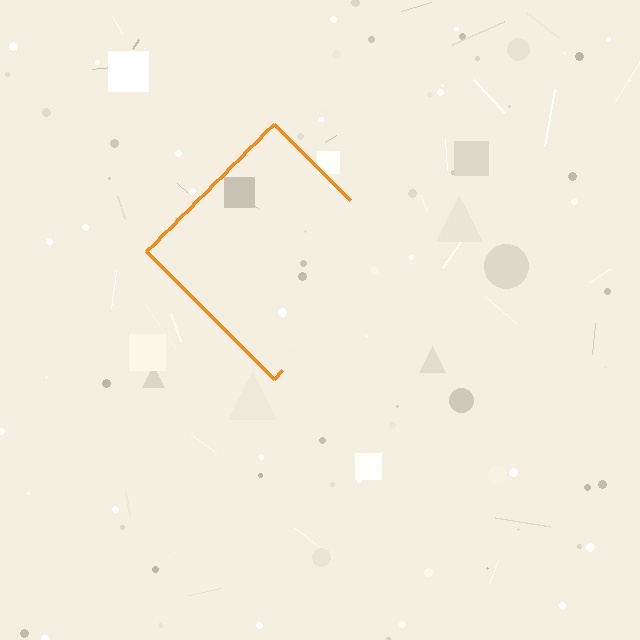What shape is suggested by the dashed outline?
The dashed outline suggests a diamond.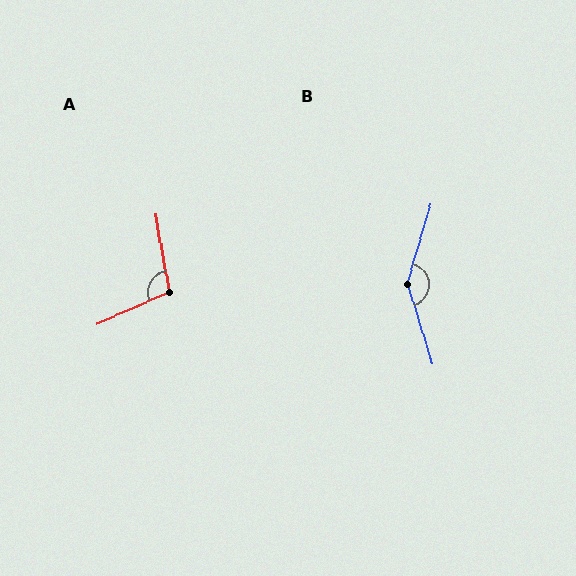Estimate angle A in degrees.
Approximately 104 degrees.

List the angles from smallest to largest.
A (104°), B (146°).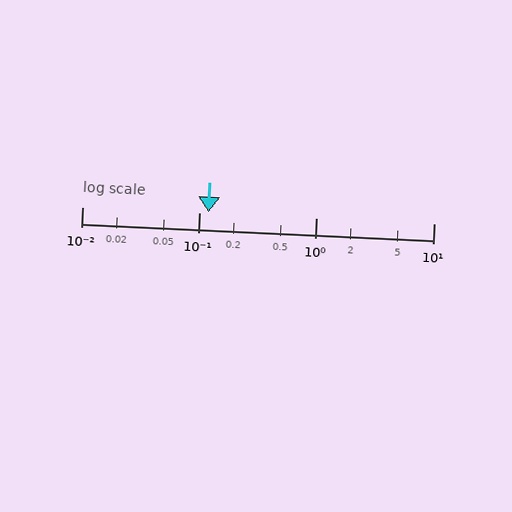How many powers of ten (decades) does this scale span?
The scale spans 3 decades, from 0.01 to 10.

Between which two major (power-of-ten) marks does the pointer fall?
The pointer is between 0.1 and 1.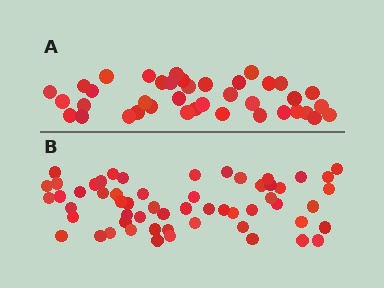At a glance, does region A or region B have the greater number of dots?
Region B (the bottom region) has more dots.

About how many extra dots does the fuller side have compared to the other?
Region B has approximately 20 more dots than region A.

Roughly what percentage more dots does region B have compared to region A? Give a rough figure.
About 45% more.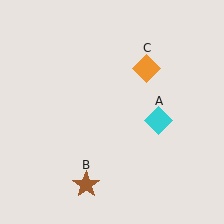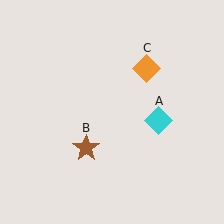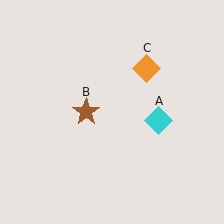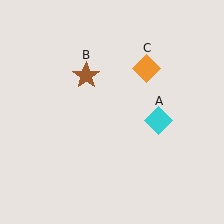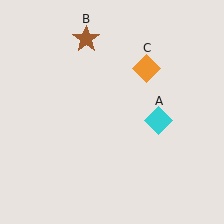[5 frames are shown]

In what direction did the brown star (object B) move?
The brown star (object B) moved up.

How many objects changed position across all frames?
1 object changed position: brown star (object B).